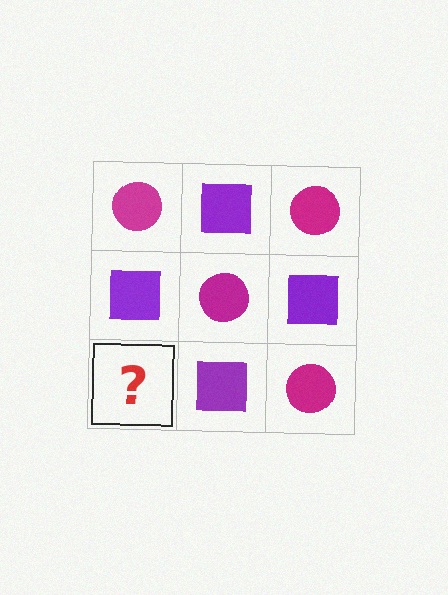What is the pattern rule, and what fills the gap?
The rule is that it alternates magenta circle and purple square in a checkerboard pattern. The gap should be filled with a magenta circle.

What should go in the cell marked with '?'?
The missing cell should contain a magenta circle.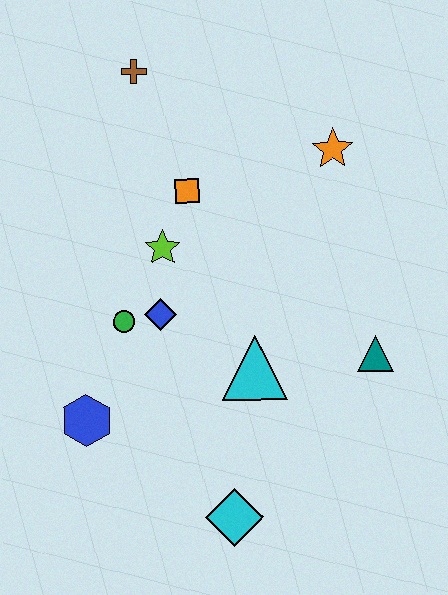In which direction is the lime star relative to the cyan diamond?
The lime star is above the cyan diamond.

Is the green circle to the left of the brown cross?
Yes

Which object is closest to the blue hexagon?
The green circle is closest to the blue hexagon.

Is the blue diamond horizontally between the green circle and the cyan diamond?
Yes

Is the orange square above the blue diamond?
Yes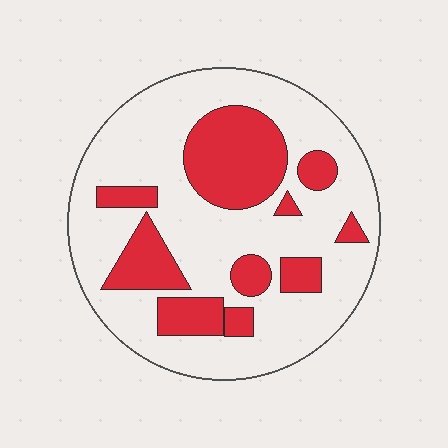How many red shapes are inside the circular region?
10.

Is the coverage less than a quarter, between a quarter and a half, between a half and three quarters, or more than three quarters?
Between a quarter and a half.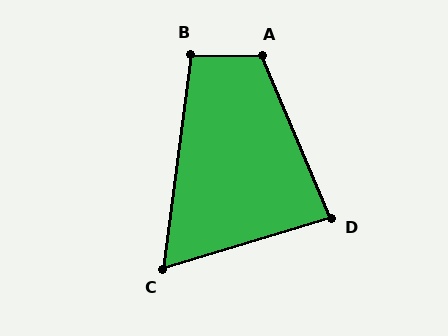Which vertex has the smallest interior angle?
C, at approximately 66 degrees.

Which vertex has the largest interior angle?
A, at approximately 114 degrees.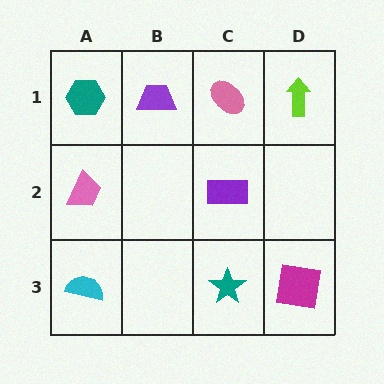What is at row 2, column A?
A pink trapezoid.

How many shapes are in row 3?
3 shapes.